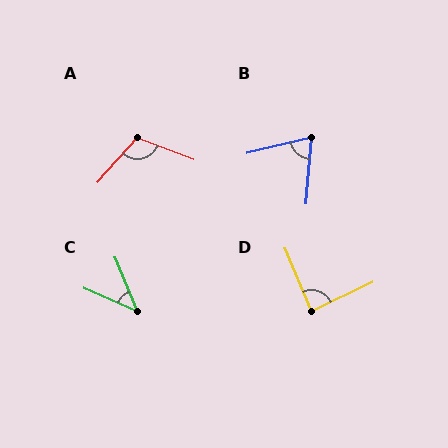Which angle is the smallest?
C, at approximately 44 degrees.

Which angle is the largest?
A, at approximately 112 degrees.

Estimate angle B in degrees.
Approximately 72 degrees.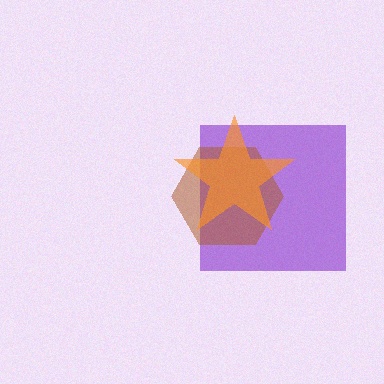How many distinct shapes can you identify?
There are 3 distinct shapes: a purple square, a brown hexagon, an orange star.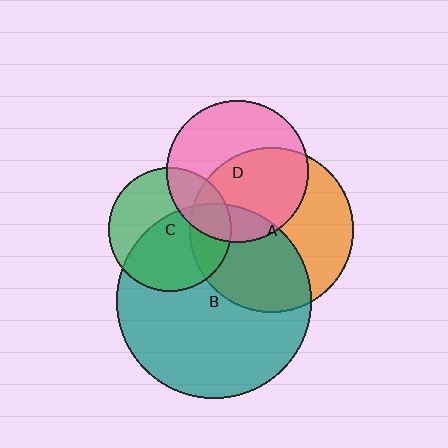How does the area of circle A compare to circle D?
Approximately 1.4 times.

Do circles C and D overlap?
Yes.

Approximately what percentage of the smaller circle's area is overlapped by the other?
Approximately 25%.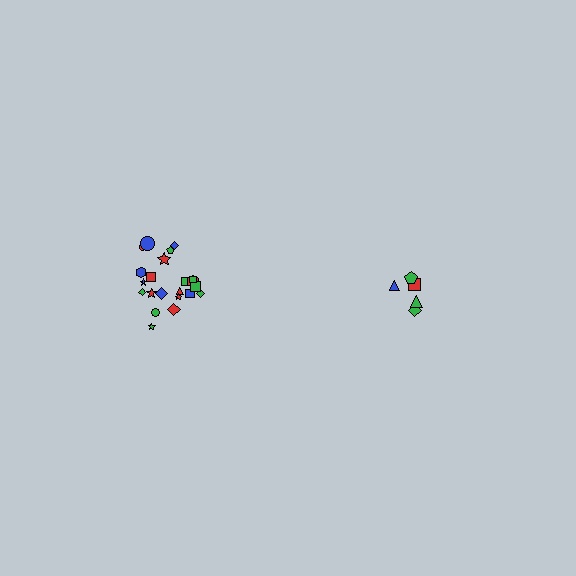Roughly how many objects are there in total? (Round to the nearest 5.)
Roughly 25 objects in total.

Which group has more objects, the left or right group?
The left group.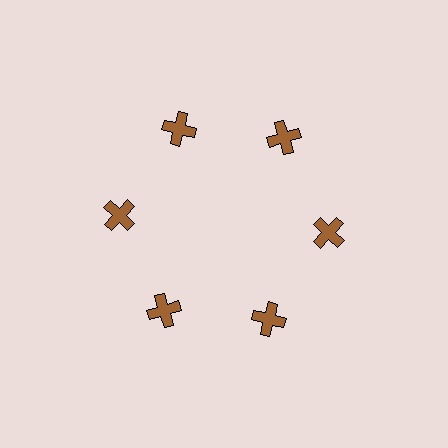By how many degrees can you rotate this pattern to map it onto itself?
The pattern maps onto itself every 60 degrees of rotation.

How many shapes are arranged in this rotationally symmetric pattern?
There are 6 shapes, arranged in 6 groups of 1.